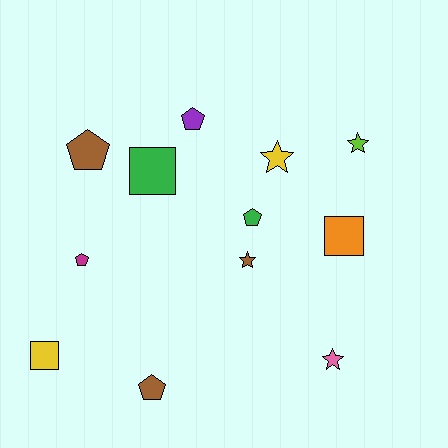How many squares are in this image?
There are 3 squares.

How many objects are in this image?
There are 12 objects.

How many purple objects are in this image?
There is 1 purple object.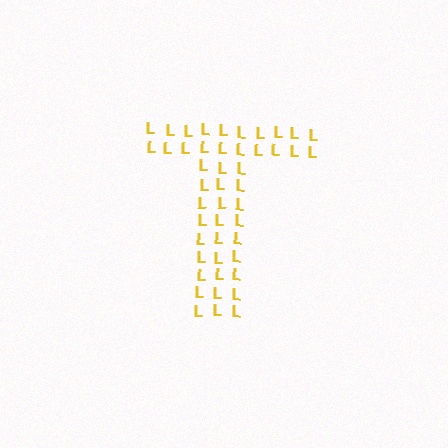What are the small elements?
The small elements are letter L's.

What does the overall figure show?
The overall figure shows the letter T.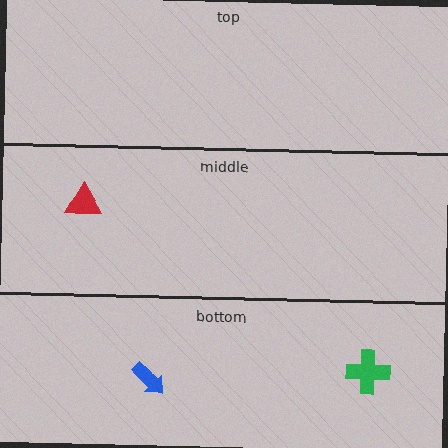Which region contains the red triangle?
The middle region.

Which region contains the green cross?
The bottom region.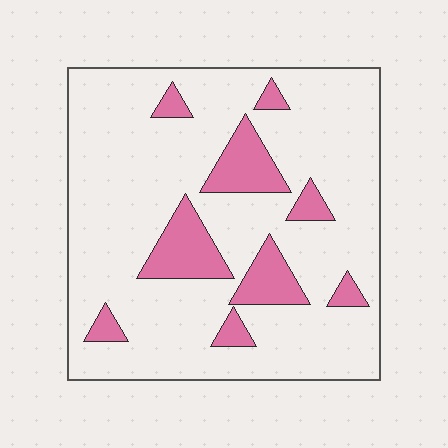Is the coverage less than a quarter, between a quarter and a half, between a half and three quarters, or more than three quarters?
Less than a quarter.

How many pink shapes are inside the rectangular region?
9.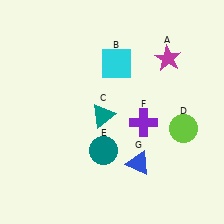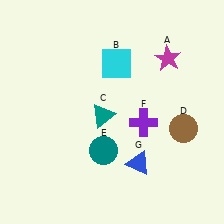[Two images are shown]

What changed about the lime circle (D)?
In Image 1, D is lime. In Image 2, it changed to brown.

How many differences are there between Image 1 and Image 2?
There is 1 difference between the two images.